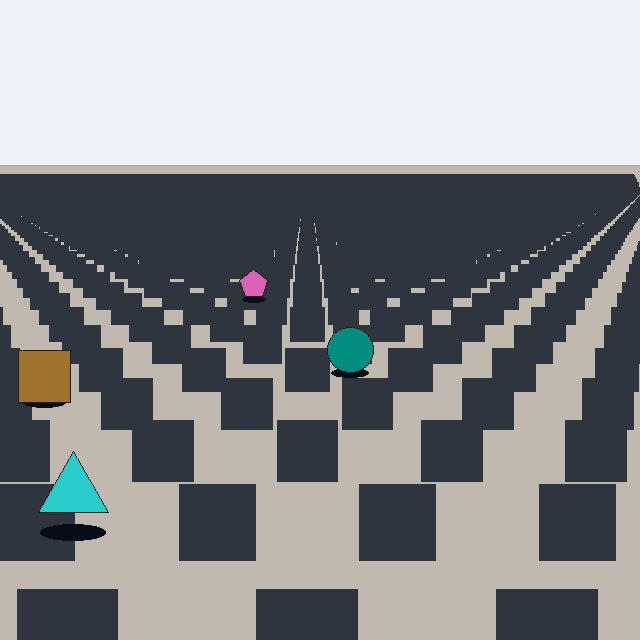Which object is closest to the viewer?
The cyan triangle is closest. The texture marks near it are larger and more spread out.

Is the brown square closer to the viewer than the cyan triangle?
No. The cyan triangle is closer — you can tell from the texture gradient: the ground texture is coarser near it.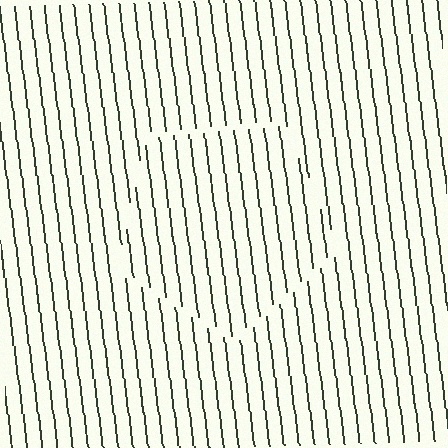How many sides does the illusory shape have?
5 sides — the line-ends trace a pentagon.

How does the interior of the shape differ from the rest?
The interior of the shape contains the same grating, shifted by half a period — the contour is defined by the phase discontinuity where line-ends from the inner and outer gratings abut.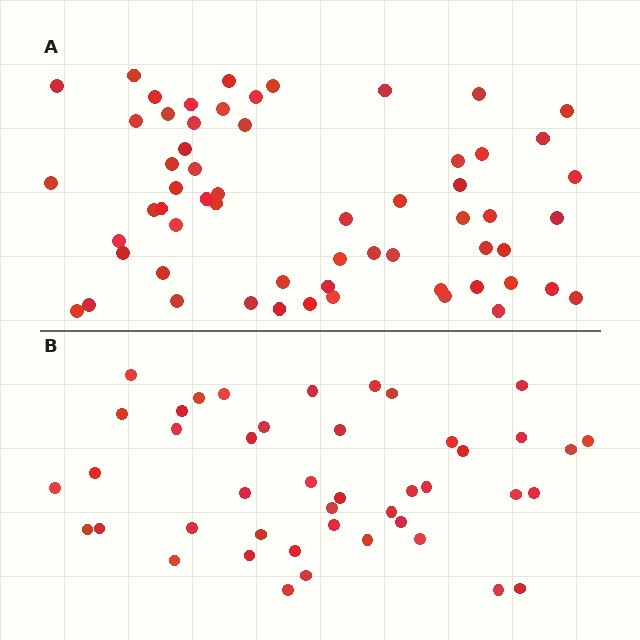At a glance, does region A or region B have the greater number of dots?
Region A (the top region) has more dots.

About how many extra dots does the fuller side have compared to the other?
Region A has approximately 15 more dots than region B.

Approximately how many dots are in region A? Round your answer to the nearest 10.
About 60 dots.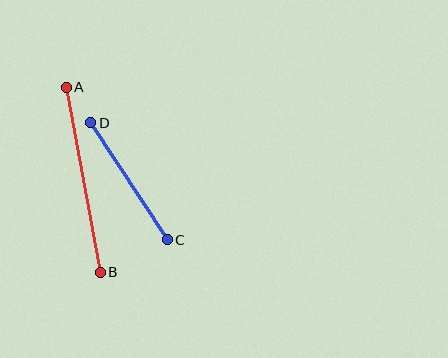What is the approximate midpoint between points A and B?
The midpoint is at approximately (83, 180) pixels.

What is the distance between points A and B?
The distance is approximately 188 pixels.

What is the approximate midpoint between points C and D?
The midpoint is at approximately (129, 181) pixels.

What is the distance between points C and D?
The distance is approximately 140 pixels.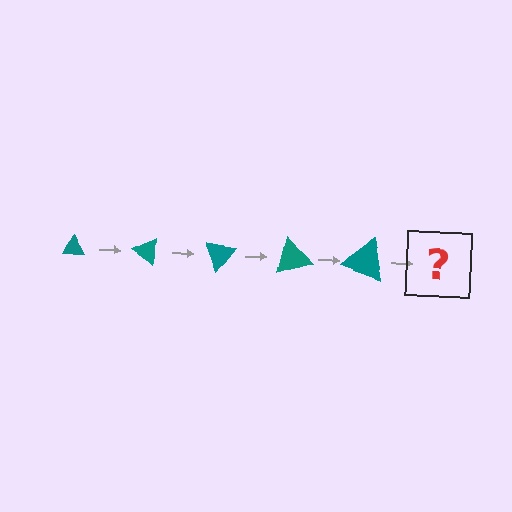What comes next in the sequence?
The next element should be a triangle, larger than the previous one and rotated 175 degrees from the start.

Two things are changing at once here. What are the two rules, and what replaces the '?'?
The two rules are that the triangle grows larger each step and it rotates 35 degrees each step. The '?' should be a triangle, larger than the previous one and rotated 175 degrees from the start.